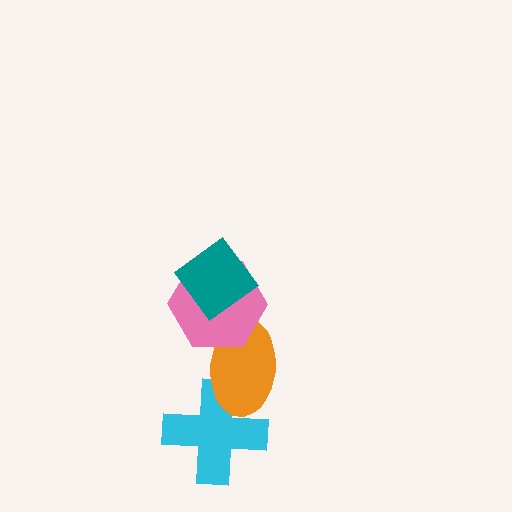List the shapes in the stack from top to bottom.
From top to bottom: the teal diamond, the pink hexagon, the orange ellipse, the cyan cross.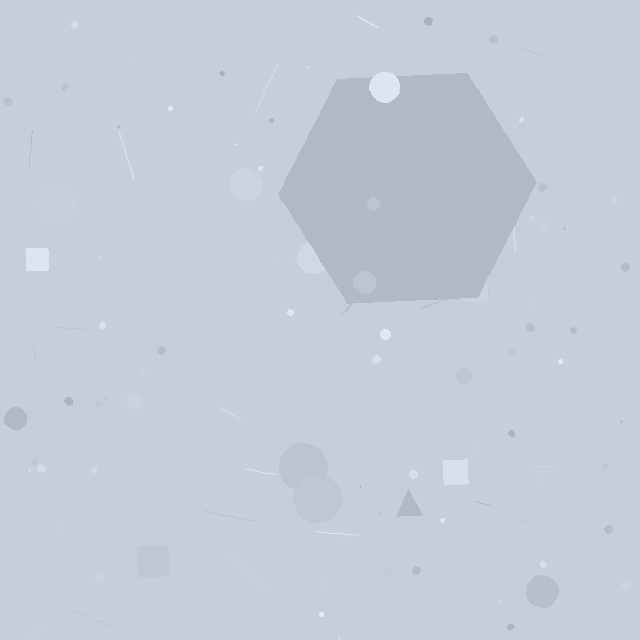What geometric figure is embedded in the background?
A hexagon is embedded in the background.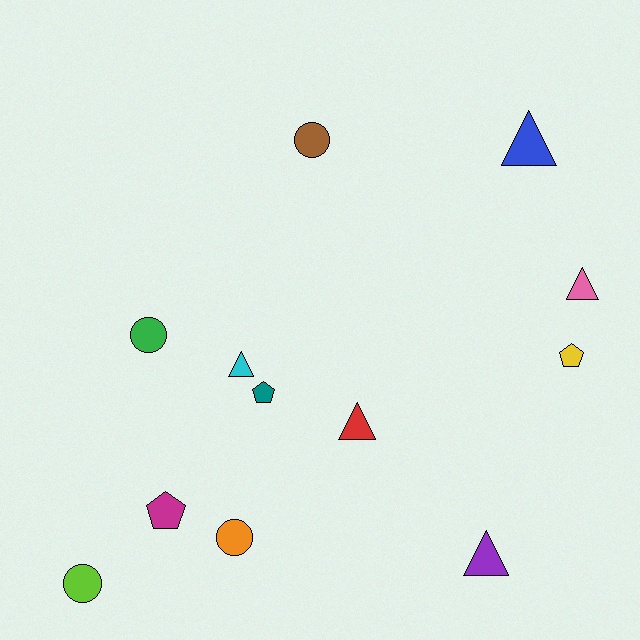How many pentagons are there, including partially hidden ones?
There are 3 pentagons.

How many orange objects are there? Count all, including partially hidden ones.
There is 1 orange object.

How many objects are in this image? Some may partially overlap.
There are 12 objects.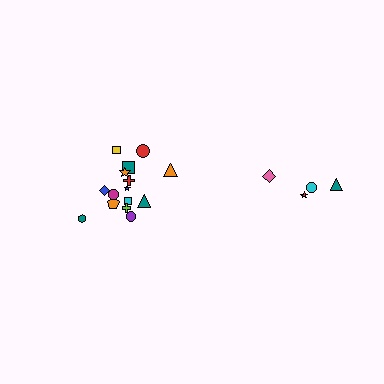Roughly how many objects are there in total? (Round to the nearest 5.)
Roughly 20 objects in total.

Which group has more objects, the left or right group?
The left group.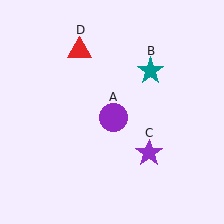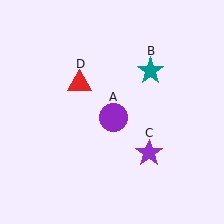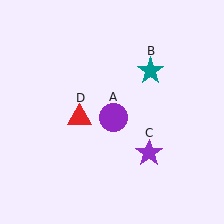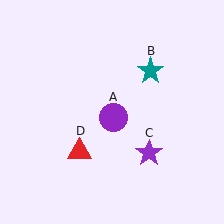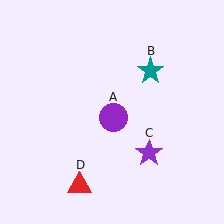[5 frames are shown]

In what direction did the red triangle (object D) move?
The red triangle (object D) moved down.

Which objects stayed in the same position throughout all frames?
Purple circle (object A) and teal star (object B) and purple star (object C) remained stationary.